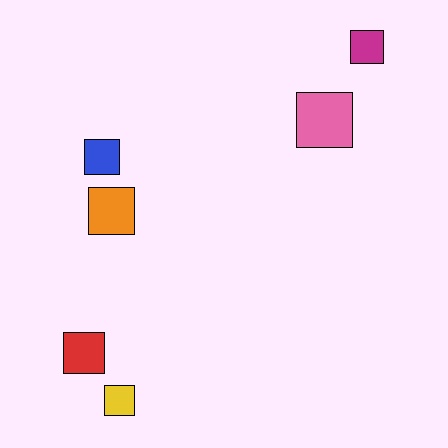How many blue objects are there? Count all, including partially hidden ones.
There is 1 blue object.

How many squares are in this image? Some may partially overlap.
There are 6 squares.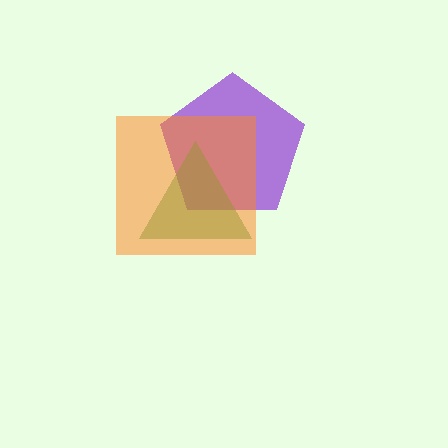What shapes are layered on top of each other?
The layered shapes are: a purple pentagon, a green triangle, an orange square.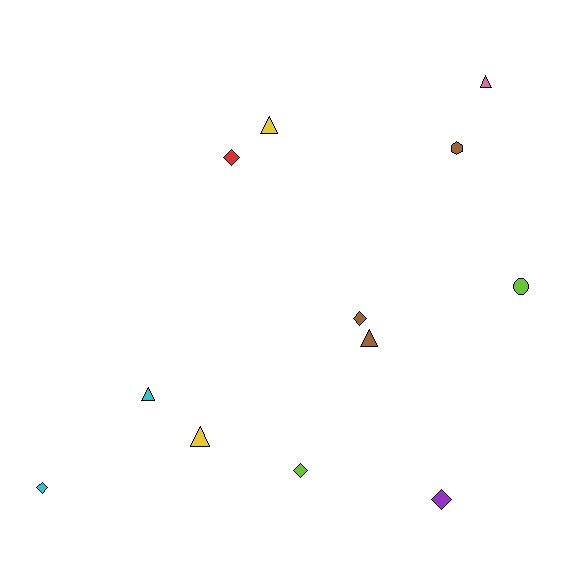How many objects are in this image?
There are 12 objects.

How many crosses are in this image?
There are no crosses.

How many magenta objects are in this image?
There are no magenta objects.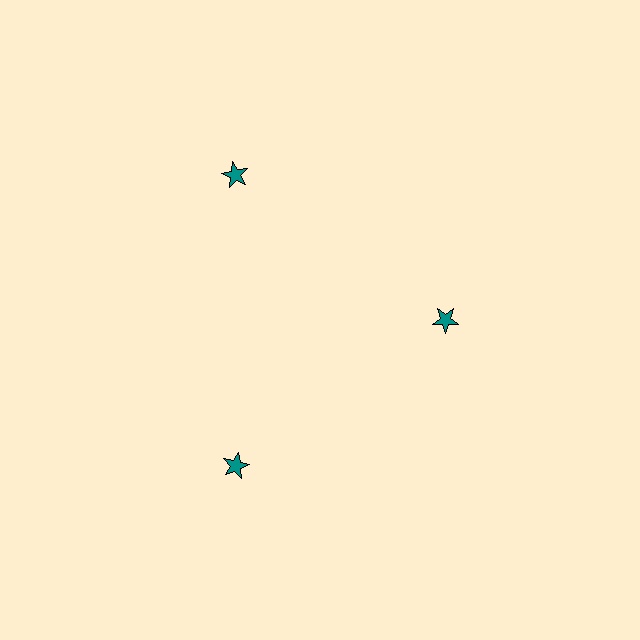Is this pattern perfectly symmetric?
No. The 3 teal stars are arranged in a ring, but one element near the 3 o'clock position is pulled inward toward the center, breaking the 3-fold rotational symmetry.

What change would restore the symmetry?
The symmetry would be restored by moving it outward, back onto the ring so that all 3 stars sit at equal angles and equal distance from the center.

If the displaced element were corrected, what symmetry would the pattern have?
It would have 3-fold rotational symmetry — the pattern would map onto itself every 120 degrees.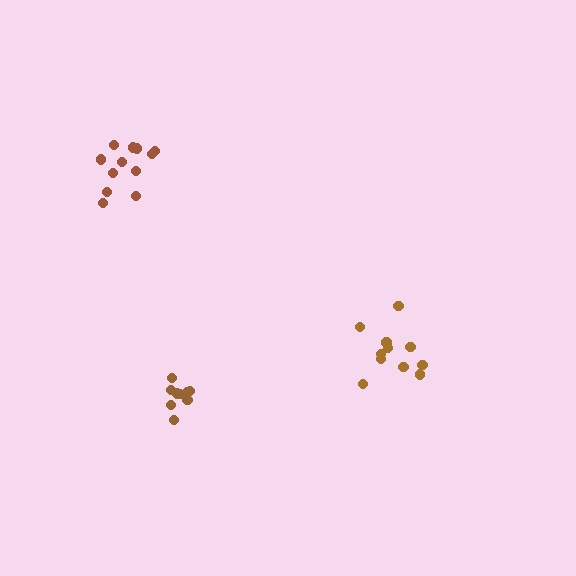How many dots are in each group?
Group 1: 11 dots, Group 2: 10 dots, Group 3: 12 dots (33 total).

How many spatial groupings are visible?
There are 3 spatial groupings.